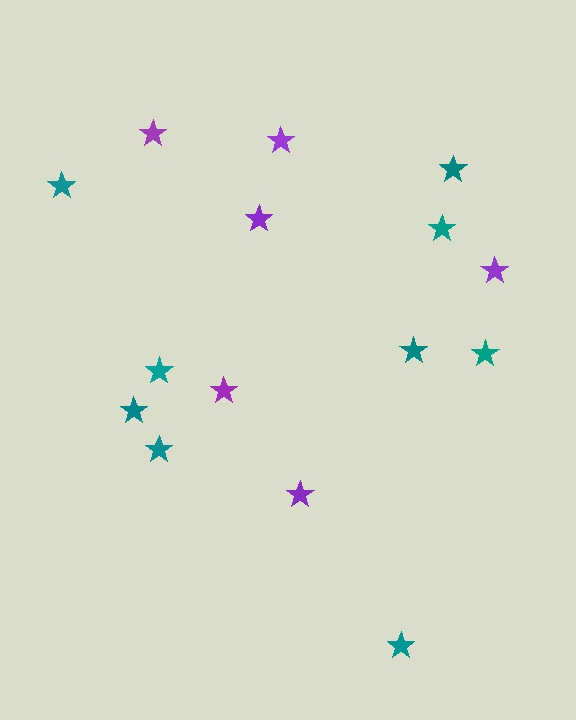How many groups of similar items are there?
There are 2 groups: one group of purple stars (6) and one group of teal stars (9).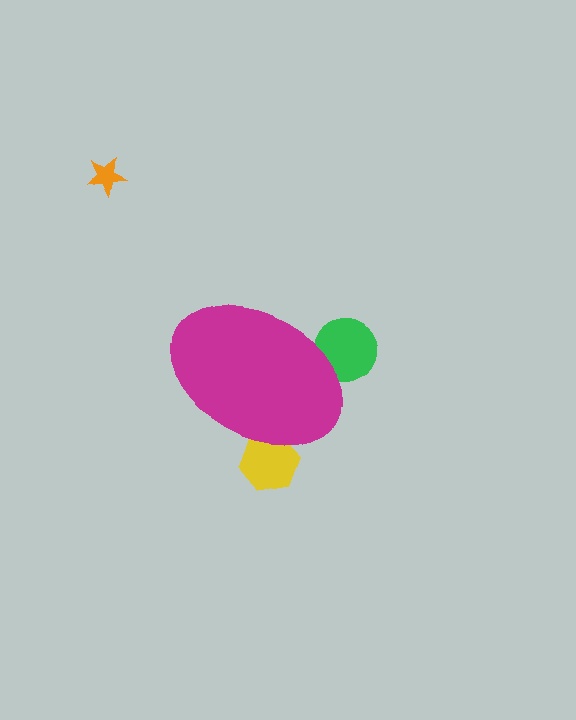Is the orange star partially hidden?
No, the orange star is fully visible.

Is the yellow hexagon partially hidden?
Yes, the yellow hexagon is partially hidden behind the magenta ellipse.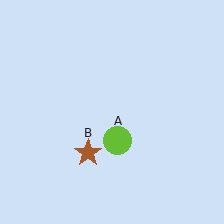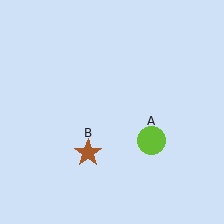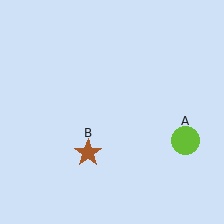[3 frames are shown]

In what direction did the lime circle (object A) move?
The lime circle (object A) moved right.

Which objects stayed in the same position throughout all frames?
Brown star (object B) remained stationary.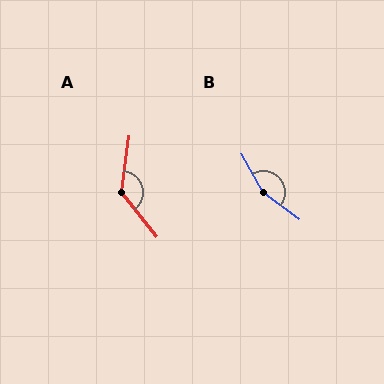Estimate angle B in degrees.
Approximately 156 degrees.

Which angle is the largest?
B, at approximately 156 degrees.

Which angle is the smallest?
A, at approximately 134 degrees.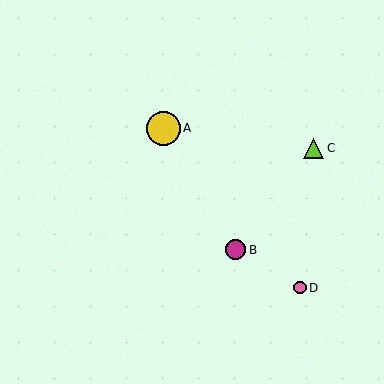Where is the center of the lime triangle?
The center of the lime triangle is at (314, 148).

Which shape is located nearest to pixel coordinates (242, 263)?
The magenta circle (labeled B) at (236, 250) is nearest to that location.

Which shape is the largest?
The yellow circle (labeled A) is the largest.